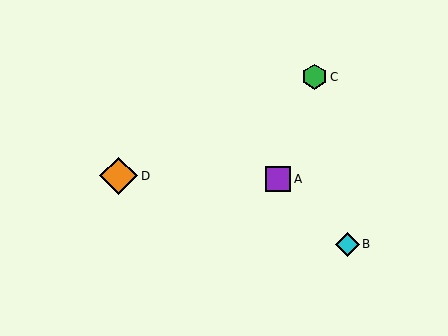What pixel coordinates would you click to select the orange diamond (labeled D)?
Click at (119, 176) to select the orange diamond D.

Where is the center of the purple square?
The center of the purple square is at (278, 179).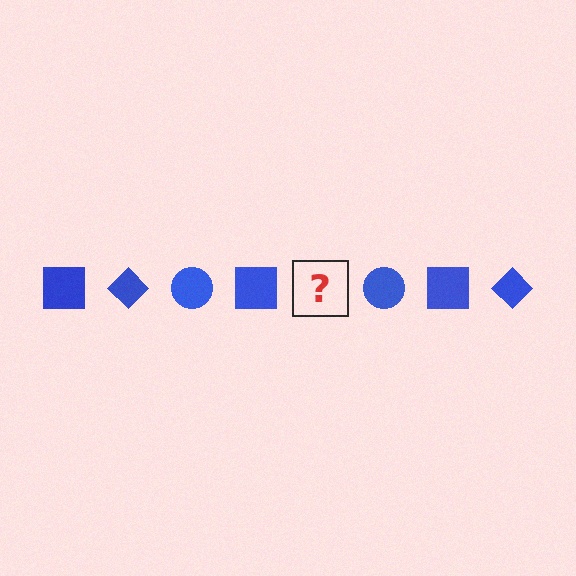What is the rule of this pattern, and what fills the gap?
The rule is that the pattern cycles through square, diamond, circle shapes in blue. The gap should be filled with a blue diamond.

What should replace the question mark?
The question mark should be replaced with a blue diamond.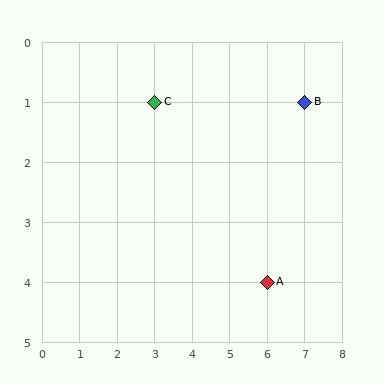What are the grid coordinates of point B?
Point B is at grid coordinates (7, 1).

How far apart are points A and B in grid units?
Points A and B are 1 column and 3 rows apart (about 3.2 grid units diagonally).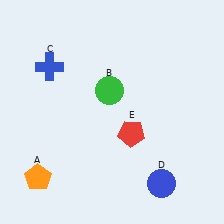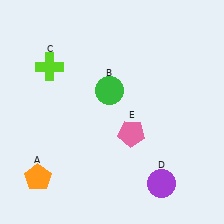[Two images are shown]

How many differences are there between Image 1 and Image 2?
There are 3 differences between the two images.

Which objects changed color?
C changed from blue to lime. D changed from blue to purple. E changed from red to pink.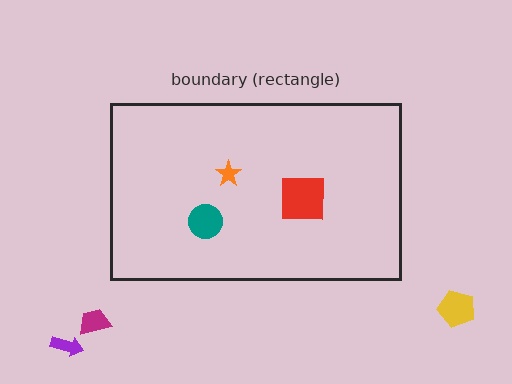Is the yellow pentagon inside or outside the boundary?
Outside.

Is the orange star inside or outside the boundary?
Inside.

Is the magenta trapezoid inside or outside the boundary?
Outside.